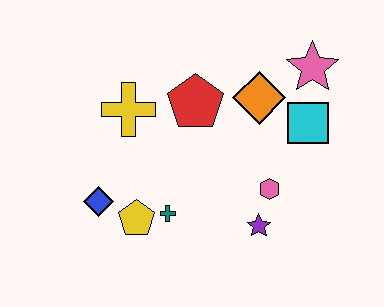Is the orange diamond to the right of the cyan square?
No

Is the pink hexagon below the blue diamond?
No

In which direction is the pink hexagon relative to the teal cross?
The pink hexagon is to the right of the teal cross.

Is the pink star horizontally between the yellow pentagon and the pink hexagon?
No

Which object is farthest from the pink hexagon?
The blue diamond is farthest from the pink hexagon.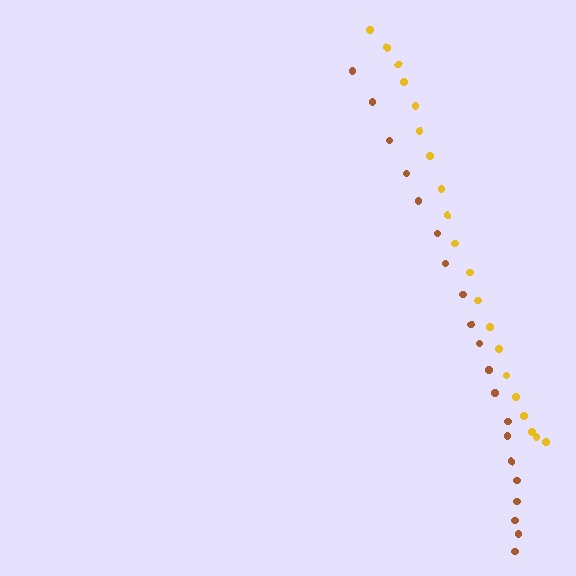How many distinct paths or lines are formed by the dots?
There are 2 distinct paths.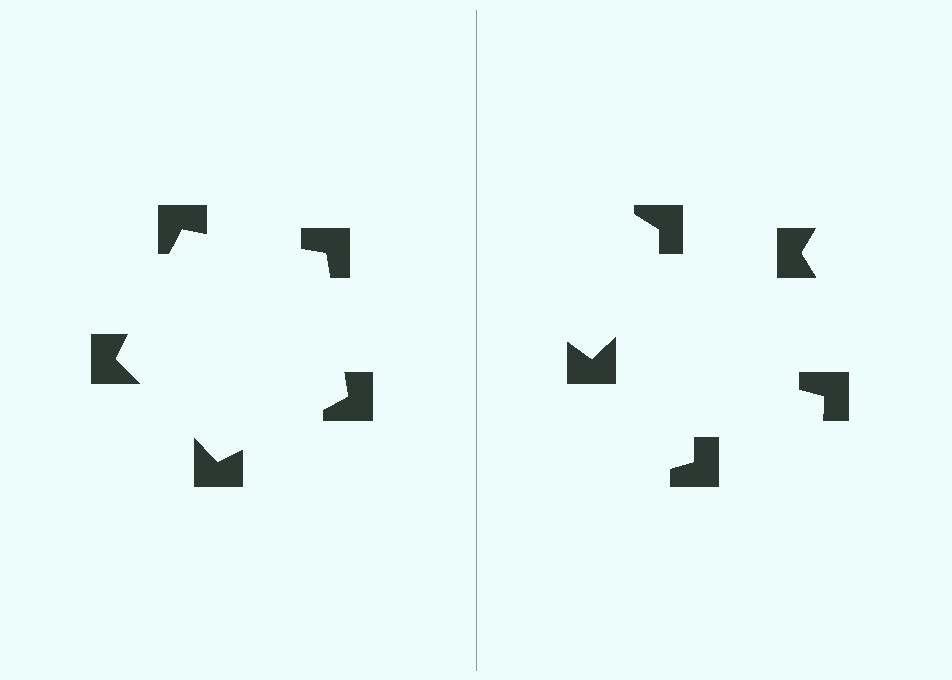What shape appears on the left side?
An illusory pentagon.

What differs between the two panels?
The notched squares are positioned identically on both sides; only the wedge orientations differ. On the left they align to a pentagon; on the right they are misaligned.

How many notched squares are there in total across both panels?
10 — 5 on each side.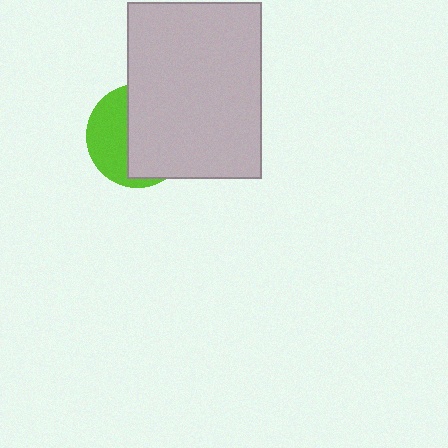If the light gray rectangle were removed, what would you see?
You would see the complete lime circle.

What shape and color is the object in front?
The object in front is a light gray rectangle.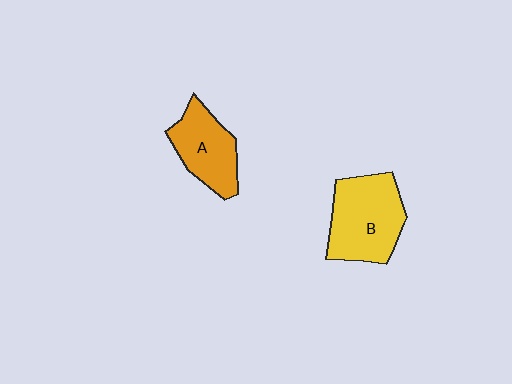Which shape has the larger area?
Shape B (yellow).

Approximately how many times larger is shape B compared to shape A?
Approximately 1.4 times.